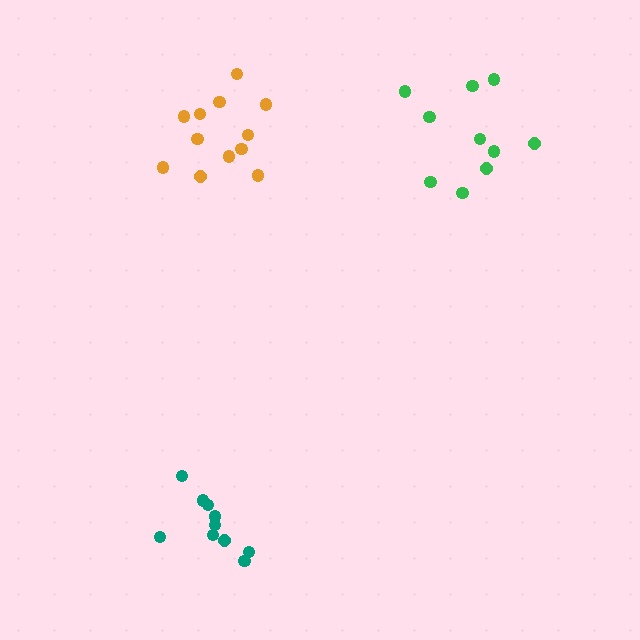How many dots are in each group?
Group 1: 10 dots, Group 2: 12 dots, Group 3: 10 dots (32 total).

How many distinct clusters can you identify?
There are 3 distinct clusters.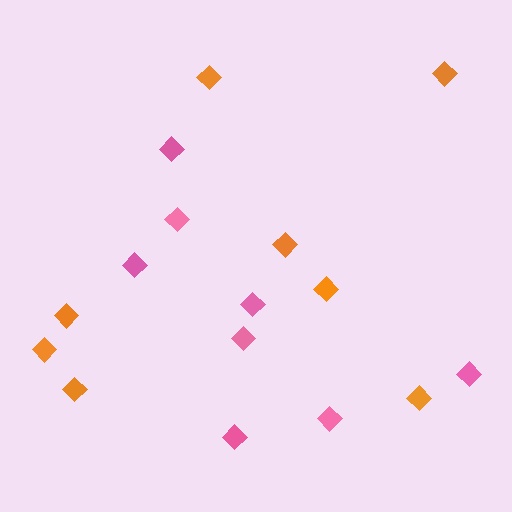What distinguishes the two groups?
There are 2 groups: one group of pink diamonds (8) and one group of orange diamonds (8).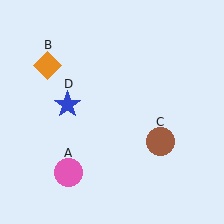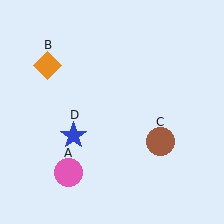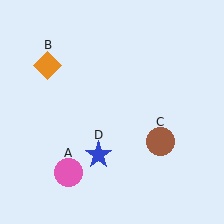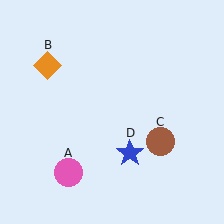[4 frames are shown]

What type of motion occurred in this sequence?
The blue star (object D) rotated counterclockwise around the center of the scene.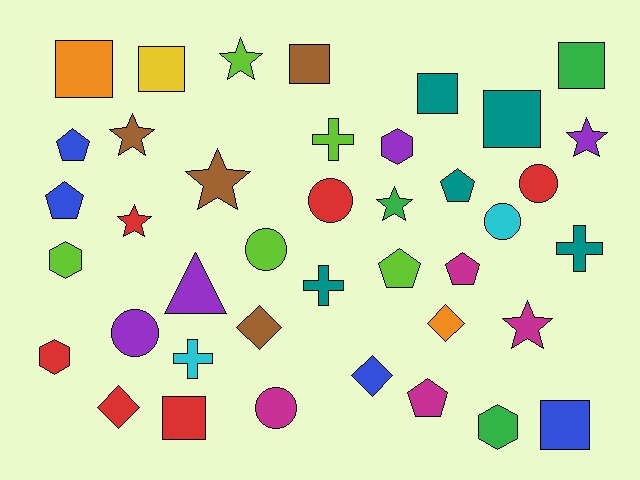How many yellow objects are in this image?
There is 1 yellow object.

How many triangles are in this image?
There is 1 triangle.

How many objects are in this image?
There are 40 objects.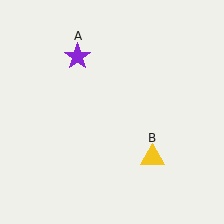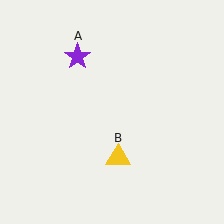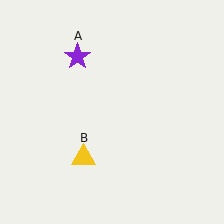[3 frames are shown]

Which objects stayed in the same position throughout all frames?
Purple star (object A) remained stationary.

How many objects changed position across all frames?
1 object changed position: yellow triangle (object B).